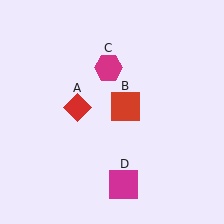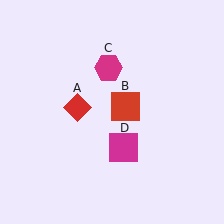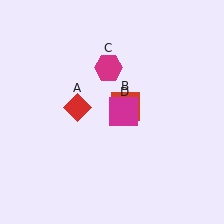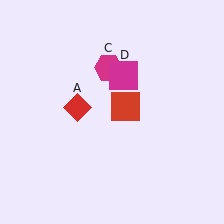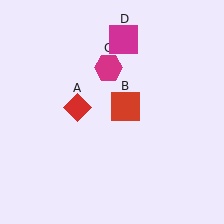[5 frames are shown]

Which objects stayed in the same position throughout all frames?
Red diamond (object A) and red square (object B) and magenta hexagon (object C) remained stationary.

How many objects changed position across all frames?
1 object changed position: magenta square (object D).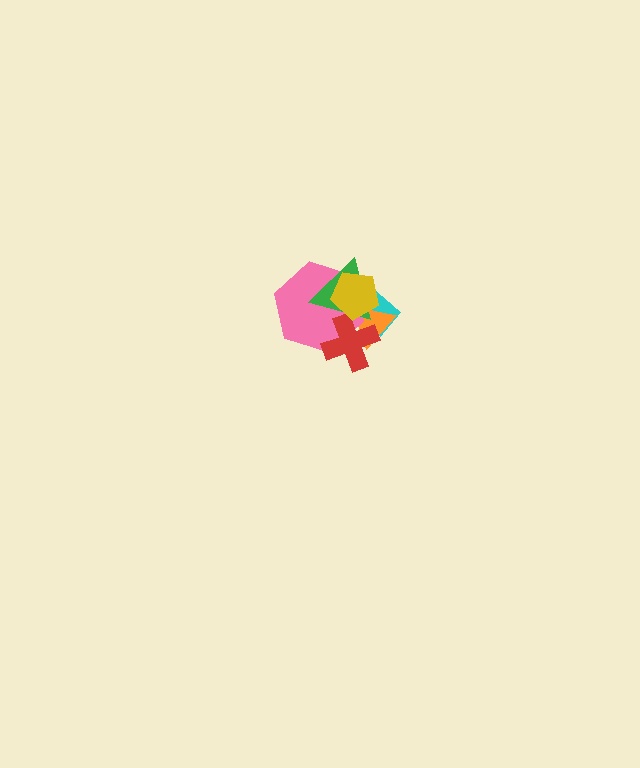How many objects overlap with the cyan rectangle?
5 objects overlap with the cyan rectangle.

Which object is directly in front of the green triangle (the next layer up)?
The red cross is directly in front of the green triangle.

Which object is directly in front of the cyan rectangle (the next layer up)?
The orange triangle is directly in front of the cyan rectangle.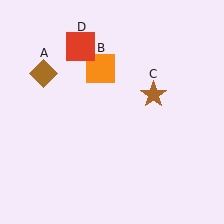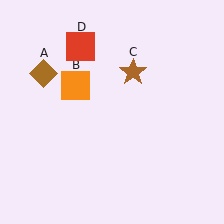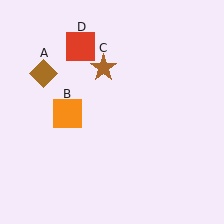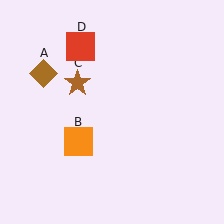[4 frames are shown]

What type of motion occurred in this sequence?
The orange square (object B), brown star (object C) rotated counterclockwise around the center of the scene.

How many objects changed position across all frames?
2 objects changed position: orange square (object B), brown star (object C).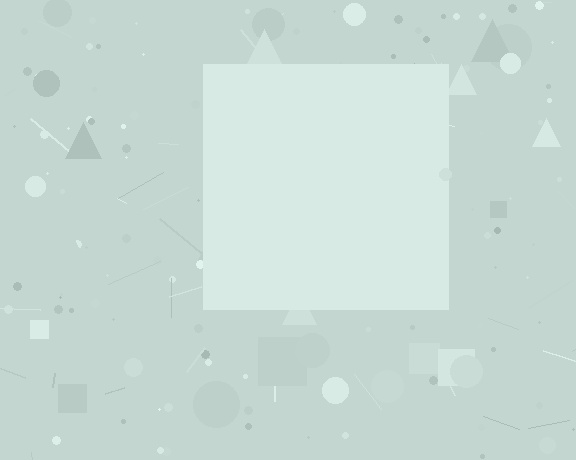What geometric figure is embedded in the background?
A square is embedded in the background.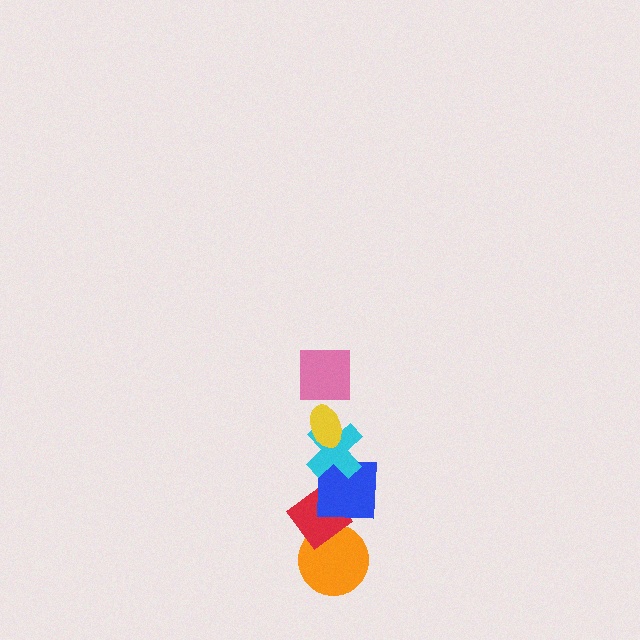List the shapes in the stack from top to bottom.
From top to bottom: the pink square, the yellow ellipse, the cyan cross, the blue square, the red diamond, the orange circle.